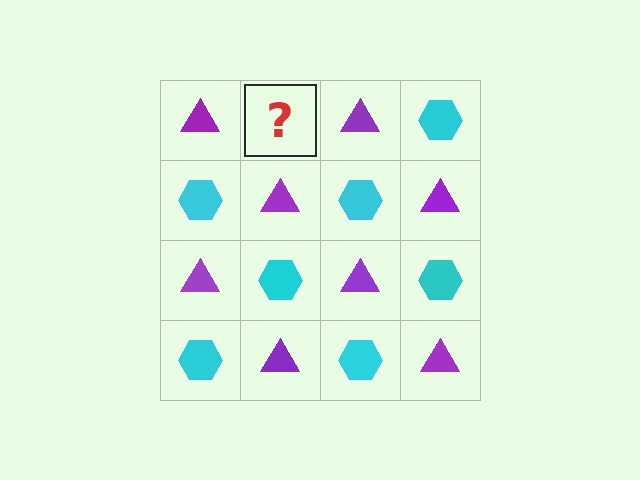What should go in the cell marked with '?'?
The missing cell should contain a cyan hexagon.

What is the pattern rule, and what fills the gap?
The rule is that it alternates purple triangle and cyan hexagon in a checkerboard pattern. The gap should be filled with a cyan hexagon.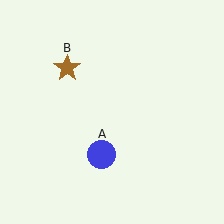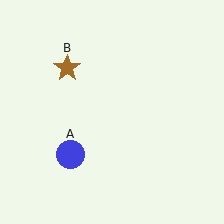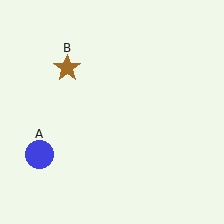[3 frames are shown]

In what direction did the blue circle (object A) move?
The blue circle (object A) moved left.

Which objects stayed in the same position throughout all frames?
Brown star (object B) remained stationary.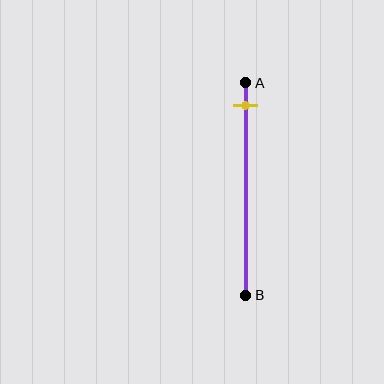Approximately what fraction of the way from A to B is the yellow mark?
The yellow mark is approximately 10% of the way from A to B.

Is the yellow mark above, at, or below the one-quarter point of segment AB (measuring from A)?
The yellow mark is above the one-quarter point of segment AB.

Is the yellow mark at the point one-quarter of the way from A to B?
No, the mark is at about 10% from A, not at the 25% one-quarter point.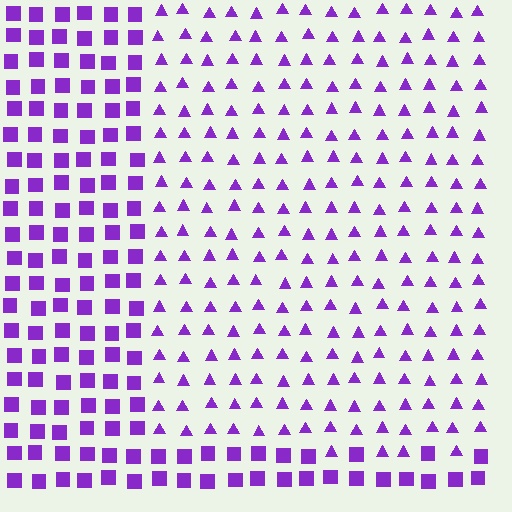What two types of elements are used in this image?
The image uses triangles inside the rectangle region and squares outside it.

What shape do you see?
I see a rectangle.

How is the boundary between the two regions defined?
The boundary is defined by a change in element shape: triangles inside vs. squares outside. All elements share the same color and spacing.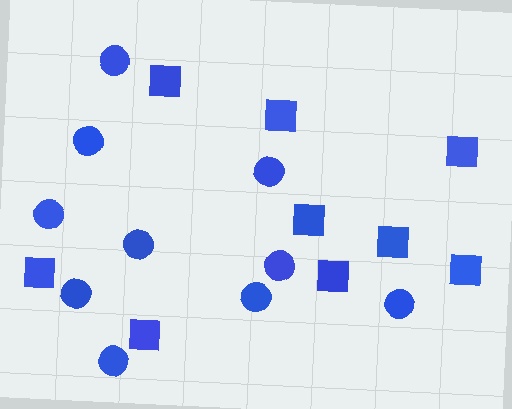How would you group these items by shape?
There are 2 groups: one group of squares (9) and one group of circles (10).